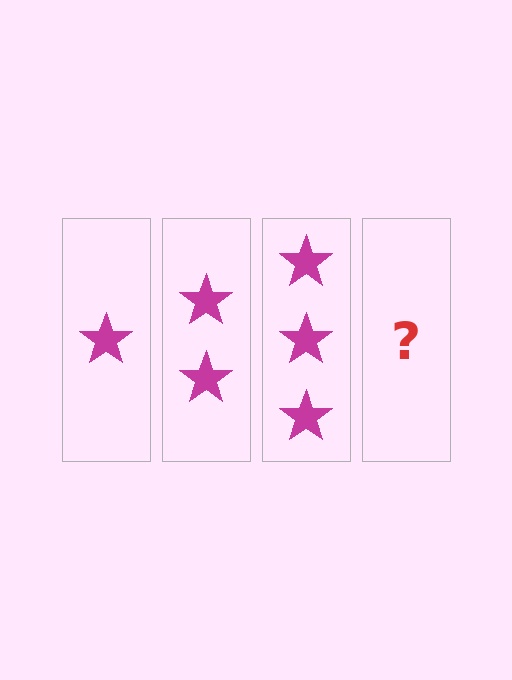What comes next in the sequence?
The next element should be 4 stars.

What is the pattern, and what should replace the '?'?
The pattern is that each step adds one more star. The '?' should be 4 stars.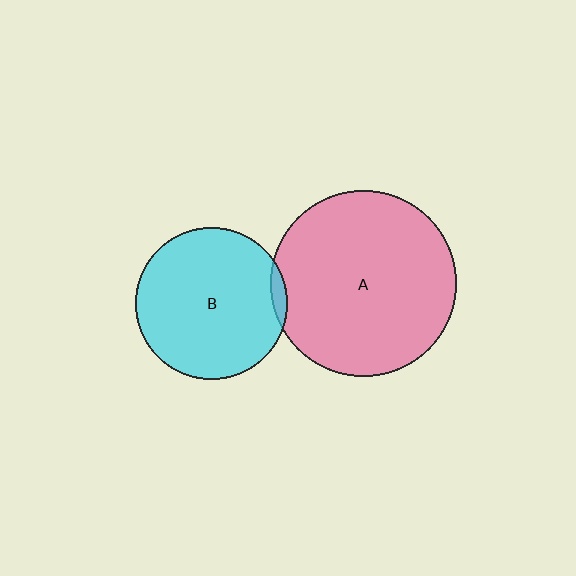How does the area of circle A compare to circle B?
Approximately 1.5 times.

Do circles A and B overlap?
Yes.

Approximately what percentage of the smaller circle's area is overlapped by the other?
Approximately 5%.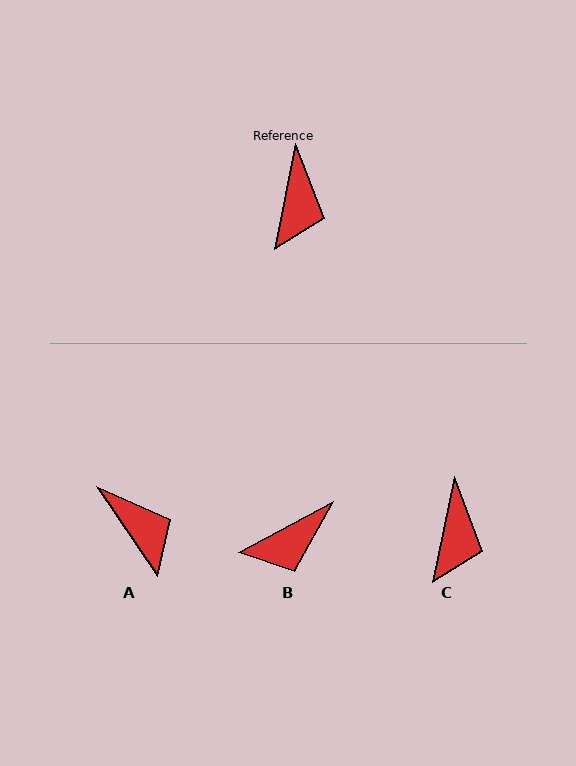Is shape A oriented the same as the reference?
No, it is off by about 45 degrees.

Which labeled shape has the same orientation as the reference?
C.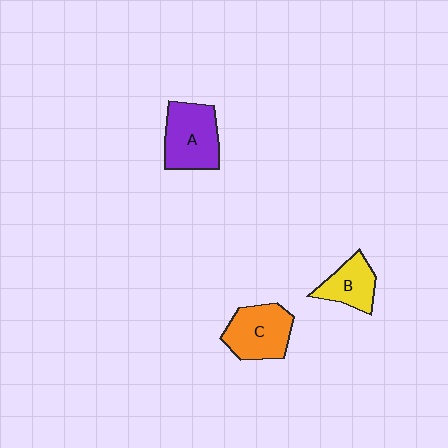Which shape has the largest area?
Shape A (purple).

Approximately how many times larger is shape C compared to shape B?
Approximately 1.4 times.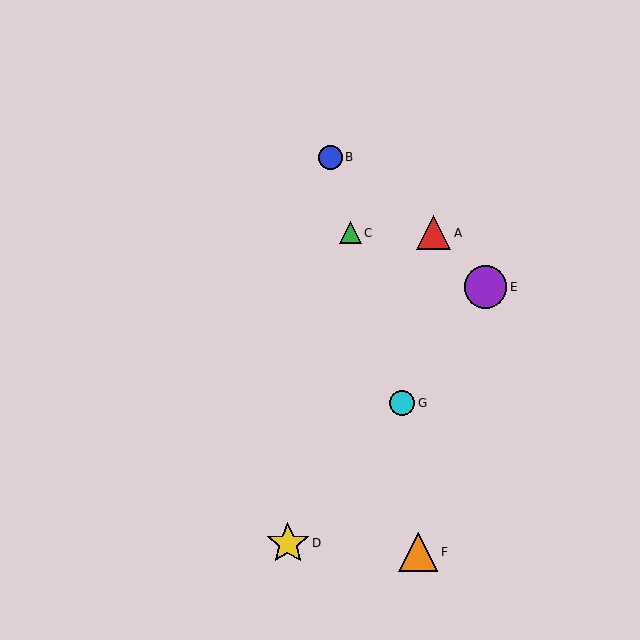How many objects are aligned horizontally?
2 objects (A, C) are aligned horizontally.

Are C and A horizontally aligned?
Yes, both are at y≈233.